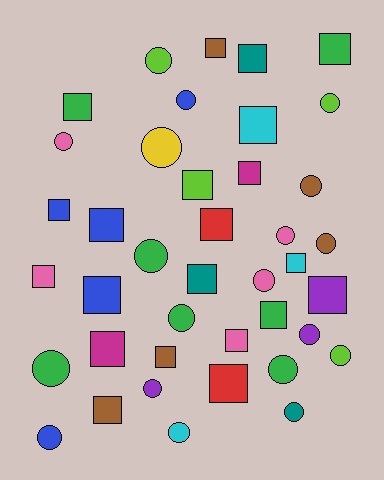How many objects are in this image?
There are 40 objects.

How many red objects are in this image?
There are 2 red objects.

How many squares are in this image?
There are 21 squares.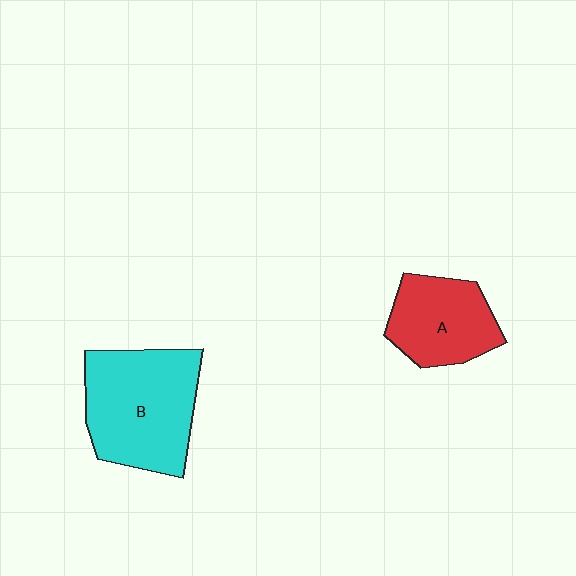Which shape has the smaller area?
Shape A (red).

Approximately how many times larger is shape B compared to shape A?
Approximately 1.5 times.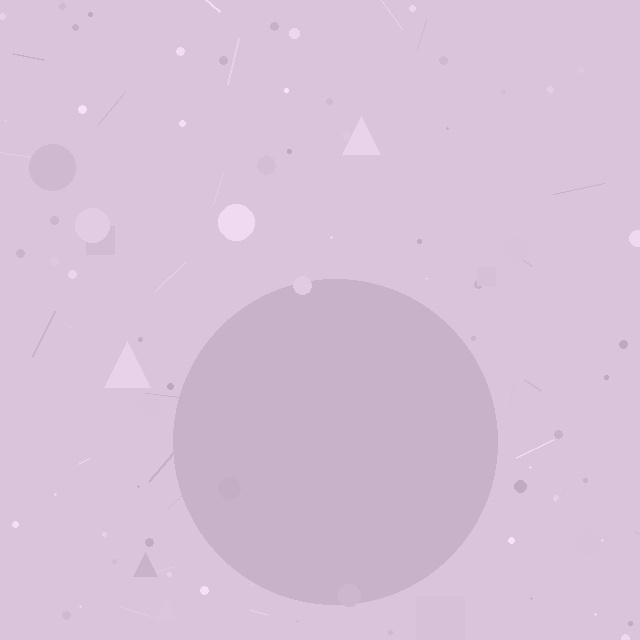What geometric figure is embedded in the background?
A circle is embedded in the background.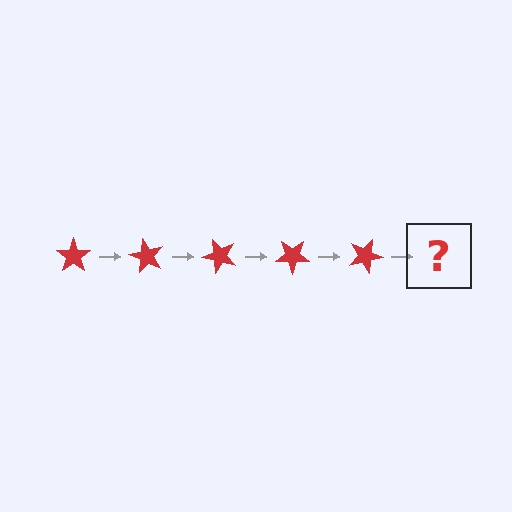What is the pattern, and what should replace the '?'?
The pattern is that the star rotates 60 degrees each step. The '?' should be a red star rotated 300 degrees.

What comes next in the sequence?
The next element should be a red star rotated 300 degrees.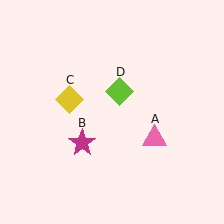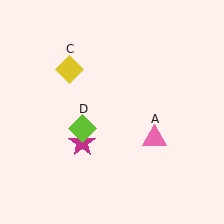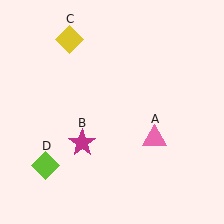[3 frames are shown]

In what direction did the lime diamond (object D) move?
The lime diamond (object D) moved down and to the left.